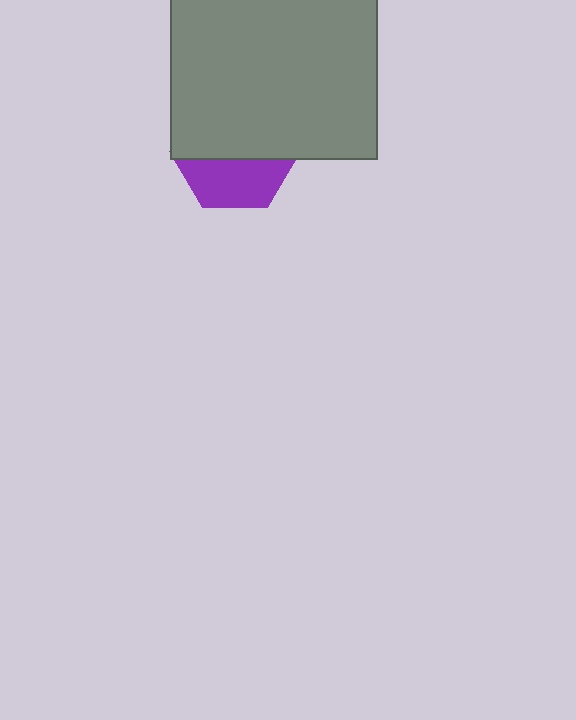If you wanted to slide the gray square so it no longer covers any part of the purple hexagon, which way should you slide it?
Slide it up — that is the most direct way to separate the two shapes.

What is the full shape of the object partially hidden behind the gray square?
The partially hidden object is a purple hexagon.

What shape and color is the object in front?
The object in front is a gray square.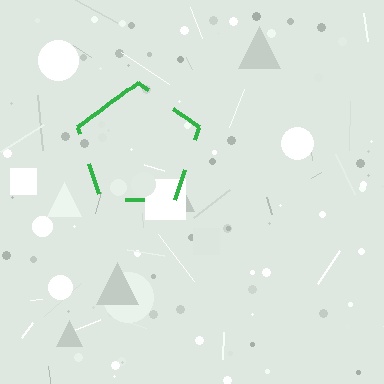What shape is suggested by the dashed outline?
The dashed outline suggests a pentagon.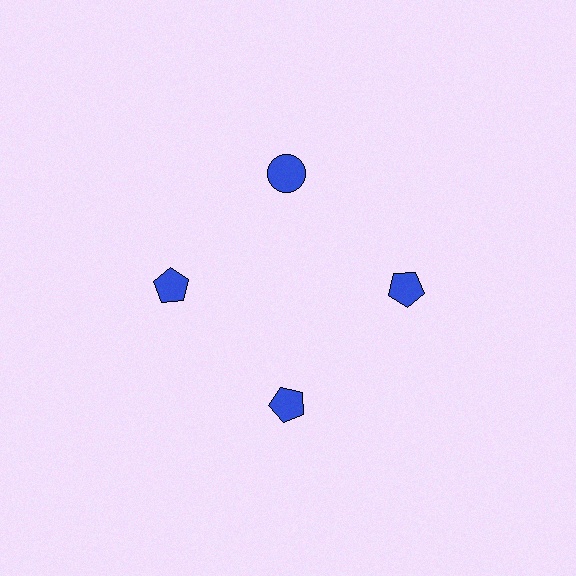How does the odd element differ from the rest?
It has a different shape: circle instead of pentagon.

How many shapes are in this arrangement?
There are 4 shapes arranged in a ring pattern.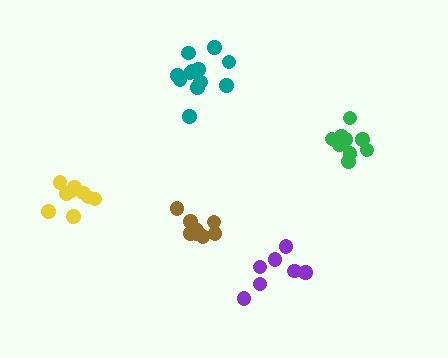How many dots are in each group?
Group 1: 10 dots, Group 2: 7 dots, Group 3: 9 dots, Group 4: 9 dots, Group 5: 12 dots (47 total).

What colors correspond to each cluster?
The clusters are colored: brown, purple, yellow, green, teal.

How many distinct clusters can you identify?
There are 5 distinct clusters.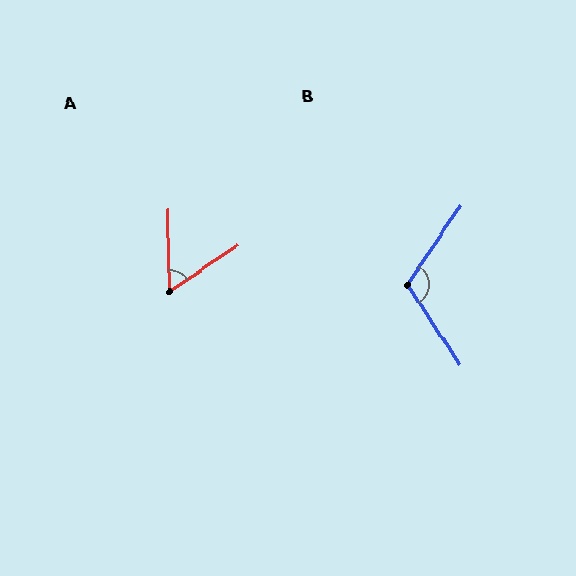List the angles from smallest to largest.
A (57°), B (112°).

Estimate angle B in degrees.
Approximately 112 degrees.